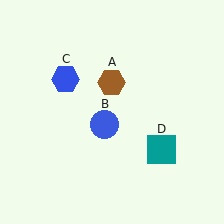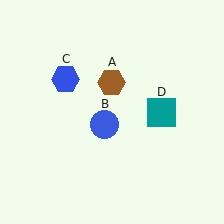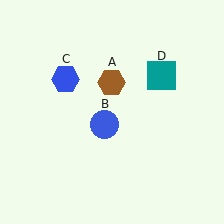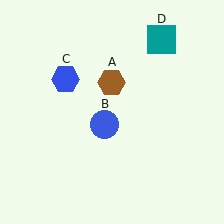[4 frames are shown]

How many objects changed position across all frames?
1 object changed position: teal square (object D).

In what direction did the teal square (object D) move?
The teal square (object D) moved up.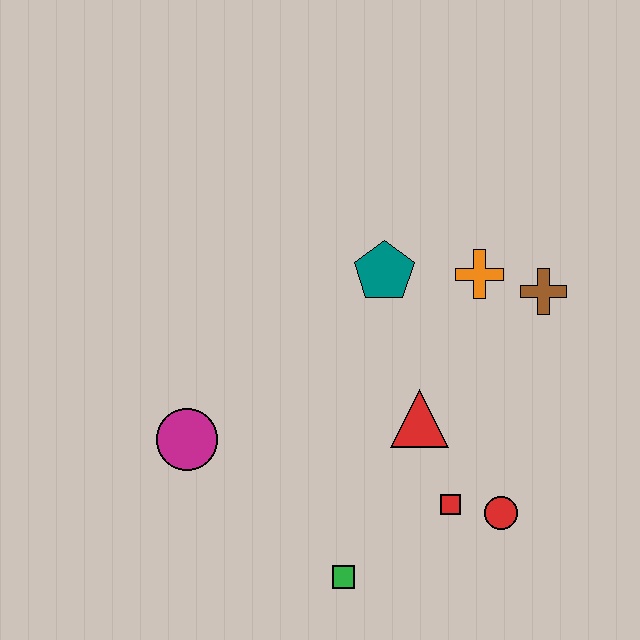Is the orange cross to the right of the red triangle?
Yes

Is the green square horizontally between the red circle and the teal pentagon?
No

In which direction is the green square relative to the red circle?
The green square is to the left of the red circle.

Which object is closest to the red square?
The red circle is closest to the red square.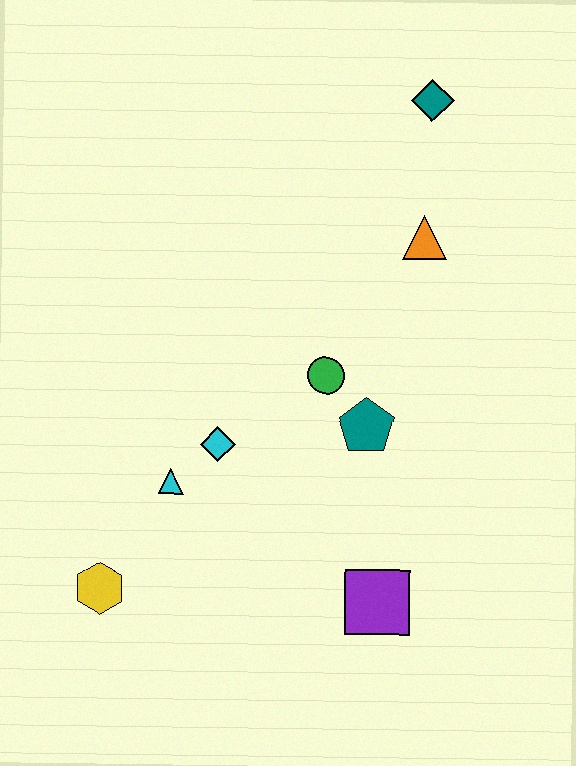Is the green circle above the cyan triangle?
Yes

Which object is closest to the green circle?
The teal pentagon is closest to the green circle.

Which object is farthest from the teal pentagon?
The teal diamond is farthest from the teal pentagon.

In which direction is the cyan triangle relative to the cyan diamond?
The cyan triangle is to the left of the cyan diamond.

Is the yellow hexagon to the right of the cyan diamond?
No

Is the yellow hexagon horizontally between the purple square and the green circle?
No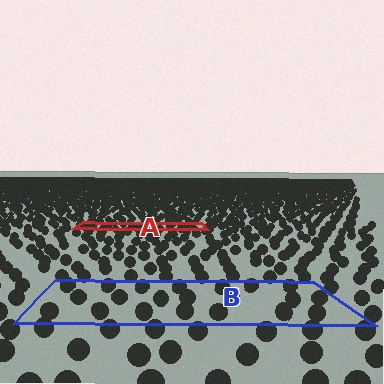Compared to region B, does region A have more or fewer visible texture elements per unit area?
Region A has more texture elements per unit area — they are packed more densely because it is farther away.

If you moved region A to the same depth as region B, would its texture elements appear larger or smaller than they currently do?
They would appear larger. At a closer depth, the same texture elements are projected at a bigger on-screen size.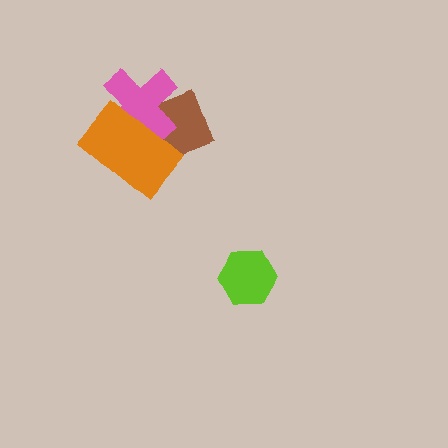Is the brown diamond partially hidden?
Yes, it is partially covered by another shape.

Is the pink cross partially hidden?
Yes, it is partially covered by another shape.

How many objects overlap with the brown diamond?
2 objects overlap with the brown diamond.